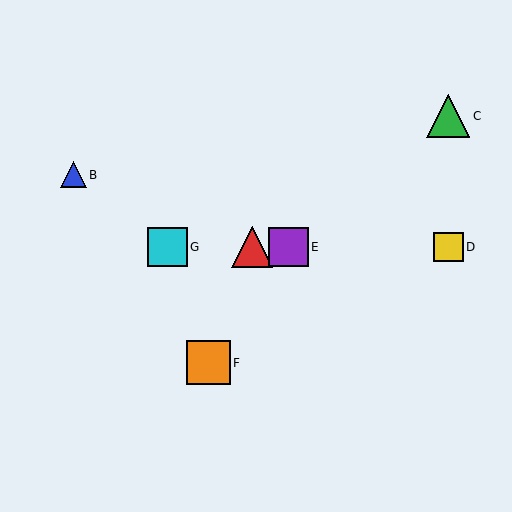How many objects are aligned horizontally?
4 objects (A, D, E, G) are aligned horizontally.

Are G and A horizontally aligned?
Yes, both are at y≈247.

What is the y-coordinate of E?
Object E is at y≈247.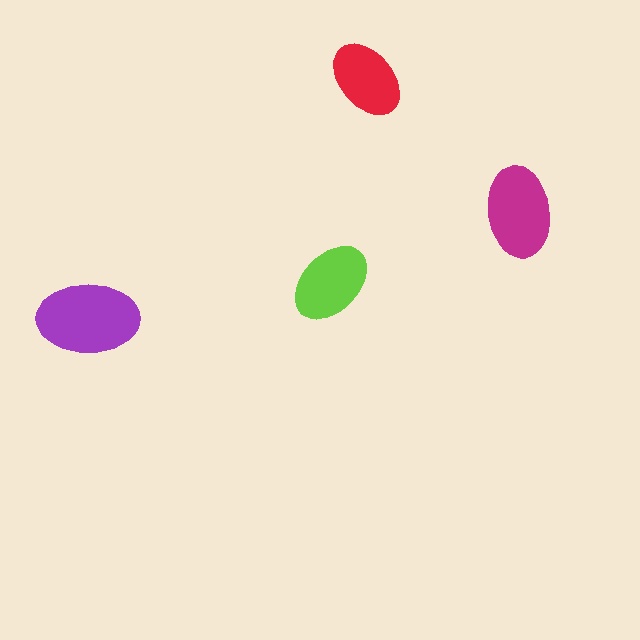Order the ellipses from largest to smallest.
the purple one, the magenta one, the lime one, the red one.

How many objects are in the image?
There are 4 objects in the image.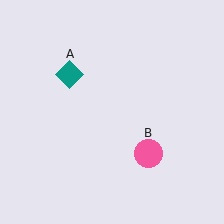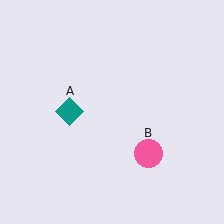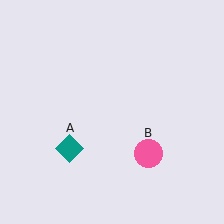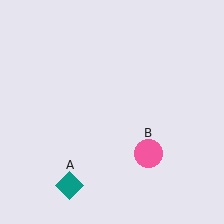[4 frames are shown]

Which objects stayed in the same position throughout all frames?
Pink circle (object B) remained stationary.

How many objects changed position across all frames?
1 object changed position: teal diamond (object A).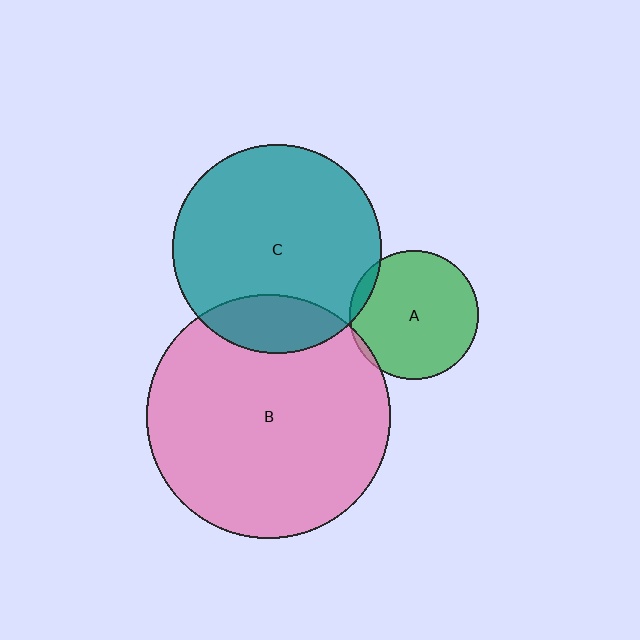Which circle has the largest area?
Circle B (pink).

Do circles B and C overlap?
Yes.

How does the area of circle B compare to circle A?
Approximately 3.6 times.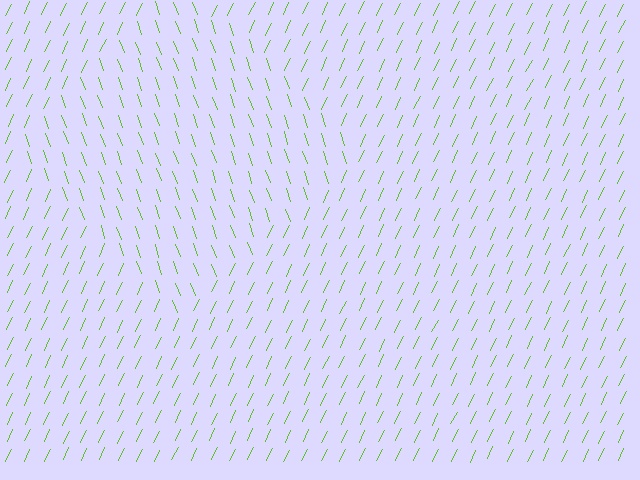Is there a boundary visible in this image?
Yes, there is a texture boundary formed by a change in line orientation.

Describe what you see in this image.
The image is filled with small lime line segments. A diamond region in the image has lines oriented differently from the surrounding lines, creating a visible texture boundary.